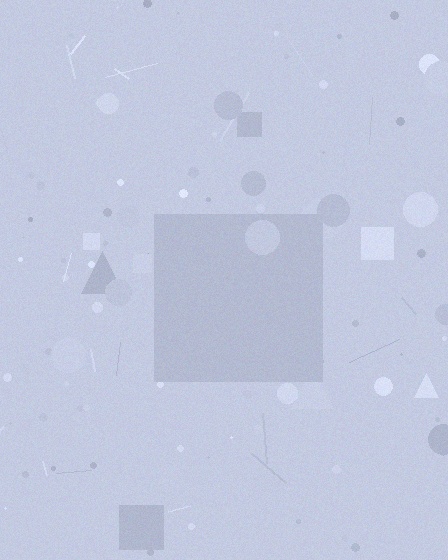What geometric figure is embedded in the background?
A square is embedded in the background.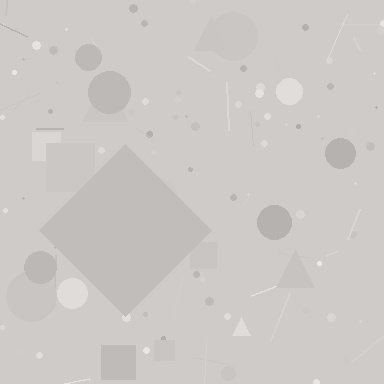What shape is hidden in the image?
A diamond is hidden in the image.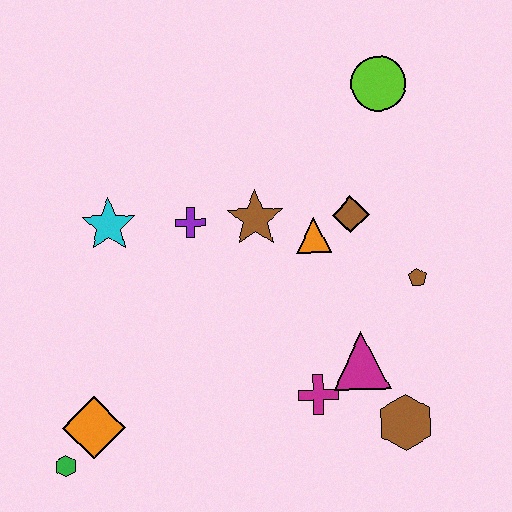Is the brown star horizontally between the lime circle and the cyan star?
Yes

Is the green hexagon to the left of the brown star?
Yes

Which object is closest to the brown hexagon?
The magenta triangle is closest to the brown hexagon.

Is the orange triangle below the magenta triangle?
No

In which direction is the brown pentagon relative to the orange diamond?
The brown pentagon is to the right of the orange diamond.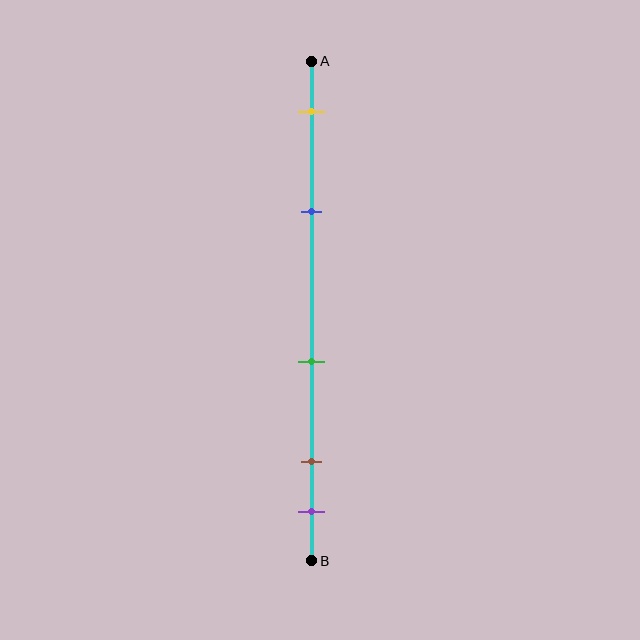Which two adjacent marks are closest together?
The brown and purple marks are the closest adjacent pair.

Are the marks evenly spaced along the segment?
No, the marks are not evenly spaced.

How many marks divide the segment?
There are 5 marks dividing the segment.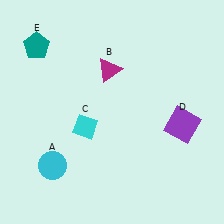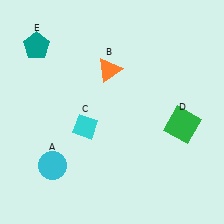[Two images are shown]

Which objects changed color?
B changed from magenta to orange. D changed from purple to green.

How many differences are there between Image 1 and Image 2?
There are 2 differences between the two images.